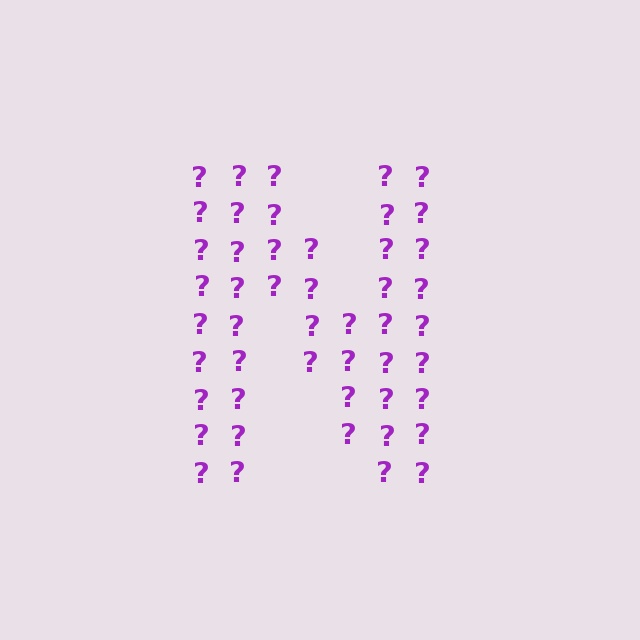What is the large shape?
The large shape is the letter N.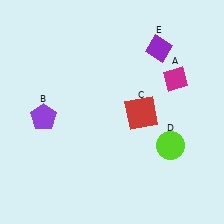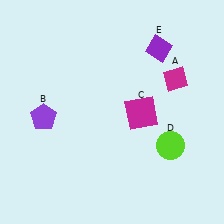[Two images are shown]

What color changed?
The square (C) changed from red in Image 1 to magenta in Image 2.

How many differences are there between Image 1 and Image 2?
There is 1 difference between the two images.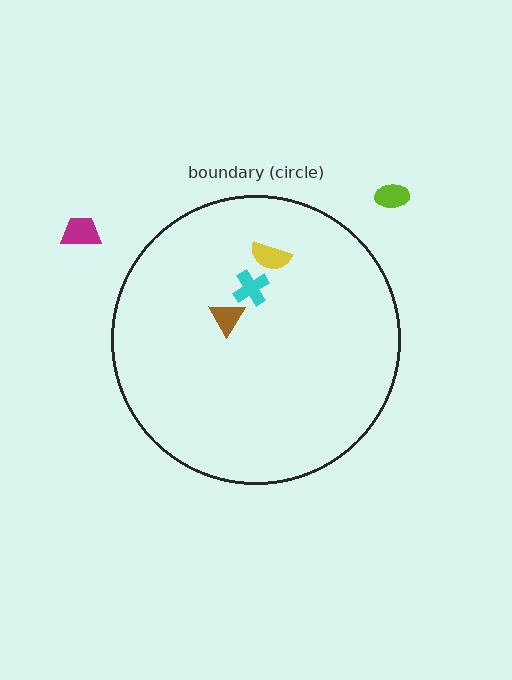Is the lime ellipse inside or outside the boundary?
Outside.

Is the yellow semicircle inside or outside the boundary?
Inside.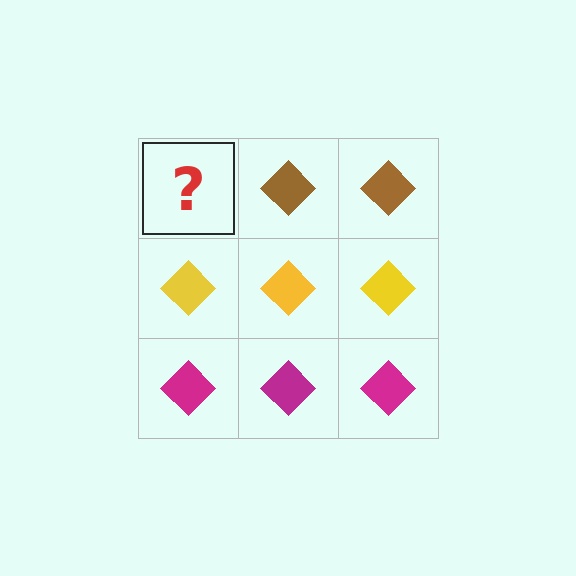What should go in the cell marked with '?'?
The missing cell should contain a brown diamond.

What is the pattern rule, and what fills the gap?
The rule is that each row has a consistent color. The gap should be filled with a brown diamond.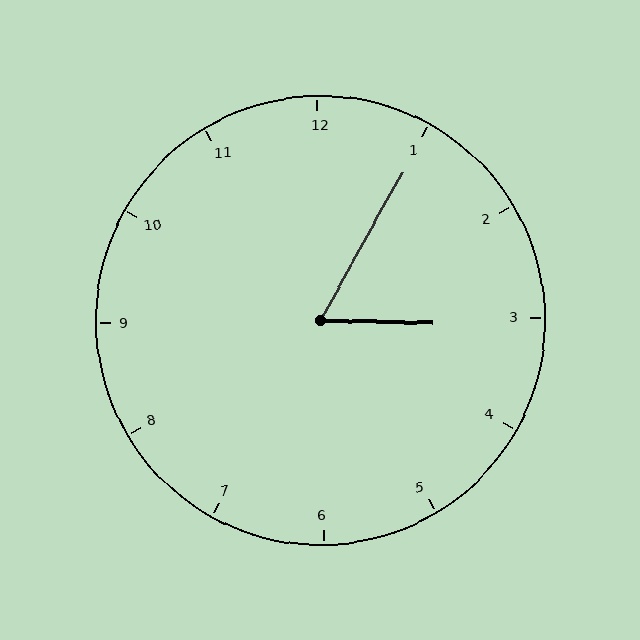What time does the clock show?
3:05.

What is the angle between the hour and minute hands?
Approximately 62 degrees.